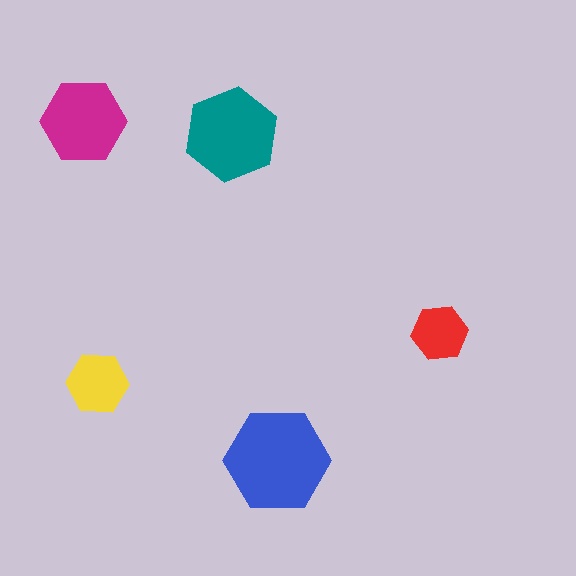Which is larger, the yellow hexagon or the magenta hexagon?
The magenta one.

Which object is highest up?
The magenta hexagon is topmost.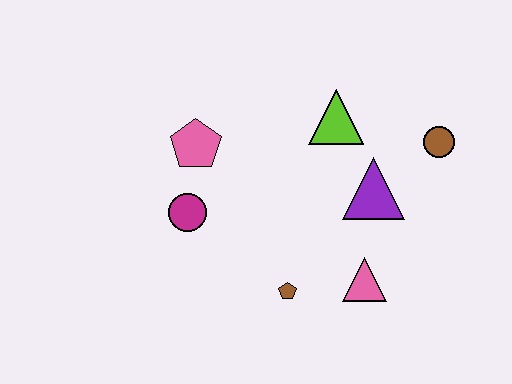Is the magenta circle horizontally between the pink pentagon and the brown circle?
No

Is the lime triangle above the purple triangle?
Yes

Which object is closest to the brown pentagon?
The pink triangle is closest to the brown pentagon.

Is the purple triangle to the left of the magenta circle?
No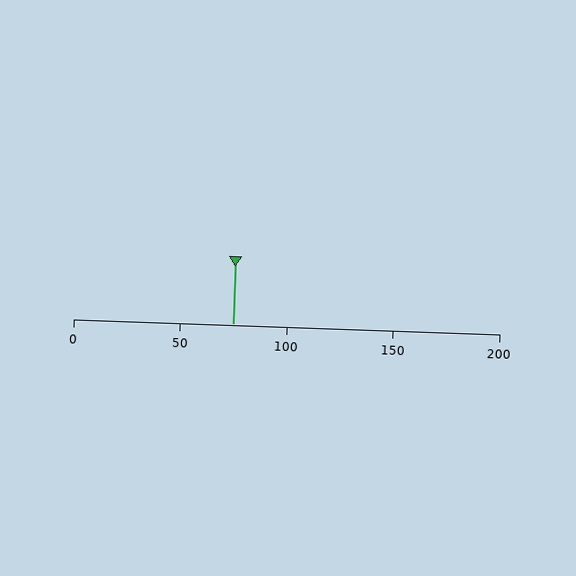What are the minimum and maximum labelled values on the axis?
The axis runs from 0 to 200.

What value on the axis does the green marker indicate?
The marker indicates approximately 75.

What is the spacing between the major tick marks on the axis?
The major ticks are spaced 50 apart.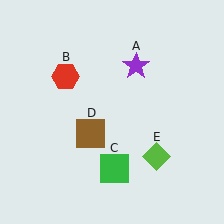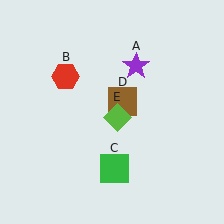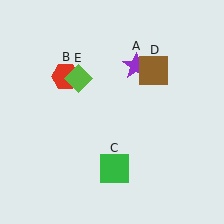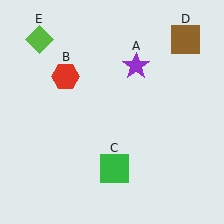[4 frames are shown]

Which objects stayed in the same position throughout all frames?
Purple star (object A) and red hexagon (object B) and green square (object C) remained stationary.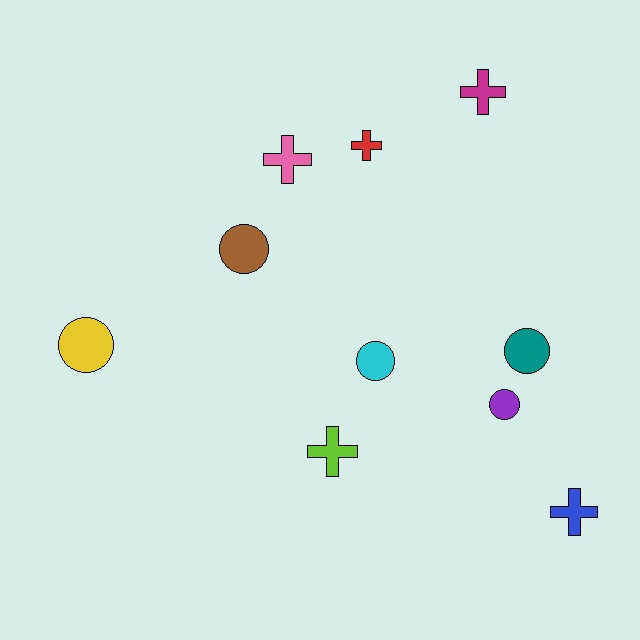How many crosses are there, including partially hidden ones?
There are 5 crosses.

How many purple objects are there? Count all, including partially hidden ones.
There is 1 purple object.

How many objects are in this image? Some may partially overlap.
There are 10 objects.